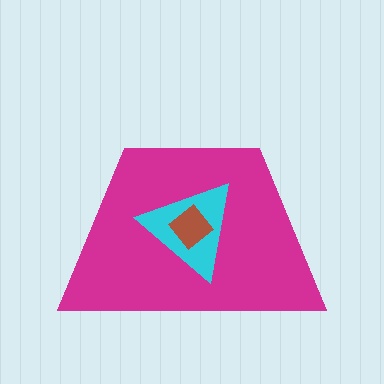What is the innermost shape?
The brown diamond.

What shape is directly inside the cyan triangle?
The brown diamond.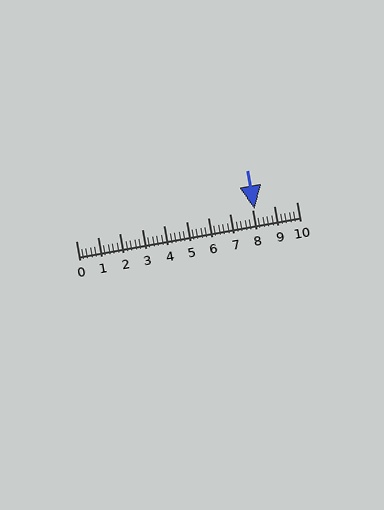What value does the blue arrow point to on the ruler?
The blue arrow points to approximately 8.1.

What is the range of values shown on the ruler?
The ruler shows values from 0 to 10.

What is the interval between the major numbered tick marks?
The major tick marks are spaced 1 units apart.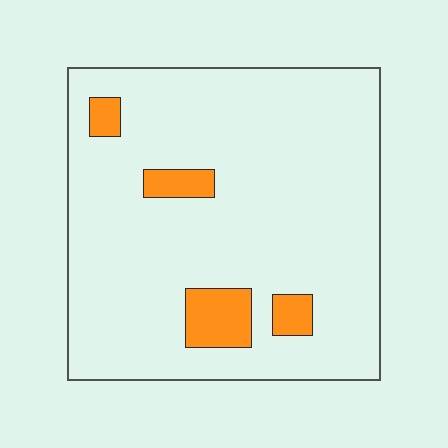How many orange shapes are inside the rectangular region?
4.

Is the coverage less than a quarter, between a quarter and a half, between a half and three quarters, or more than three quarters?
Less than a quarter.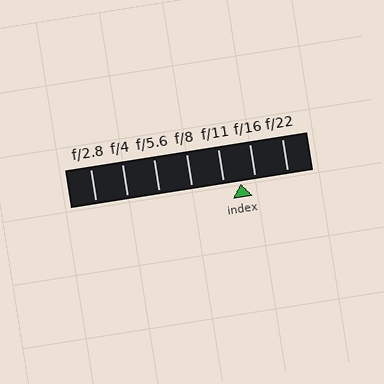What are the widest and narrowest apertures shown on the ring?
The widest aperture shown is f/2.8 and the narrowest is f/22.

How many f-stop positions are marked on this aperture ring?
There are 7 f-stop positions marked.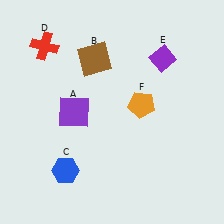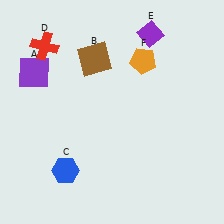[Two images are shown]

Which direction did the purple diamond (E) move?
The purple diamond (E) moved up.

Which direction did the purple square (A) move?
The purple square (A) moved left.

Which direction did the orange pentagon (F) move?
The orange pentagon (F) moved up.